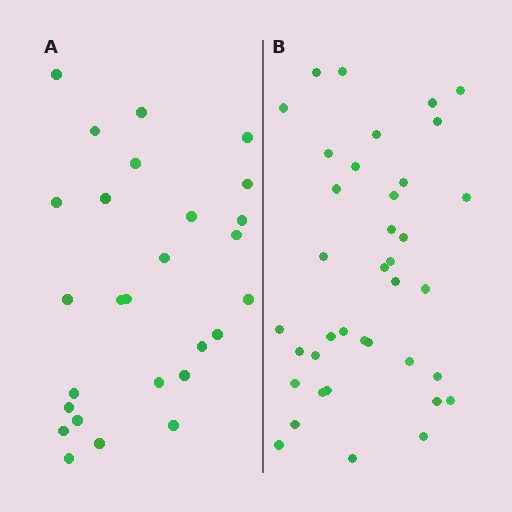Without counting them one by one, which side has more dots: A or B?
Region B (the right region) has more dots.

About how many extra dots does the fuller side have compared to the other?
Region B has roughly 12 or so more dots than region A.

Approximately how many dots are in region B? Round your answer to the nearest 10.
About 40 dots. (The exact count is 38, which rounds to 40.)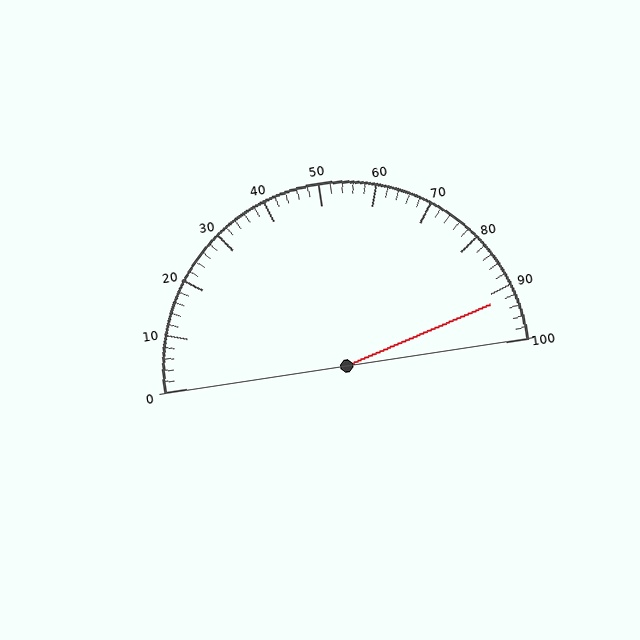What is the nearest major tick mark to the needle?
The nearest major tick mark is 90.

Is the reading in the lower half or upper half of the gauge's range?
The reading is in the upper half of the range (0 to 100).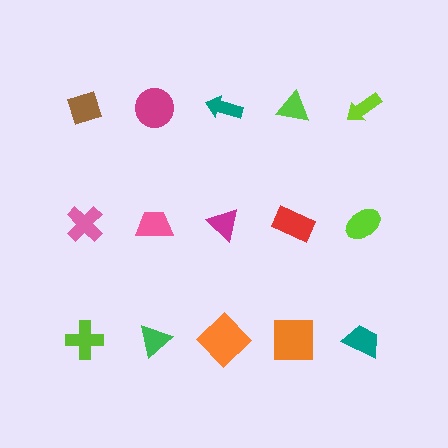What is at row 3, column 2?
A green triangle.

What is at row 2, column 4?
A red rectangle.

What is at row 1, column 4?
A lime triangle.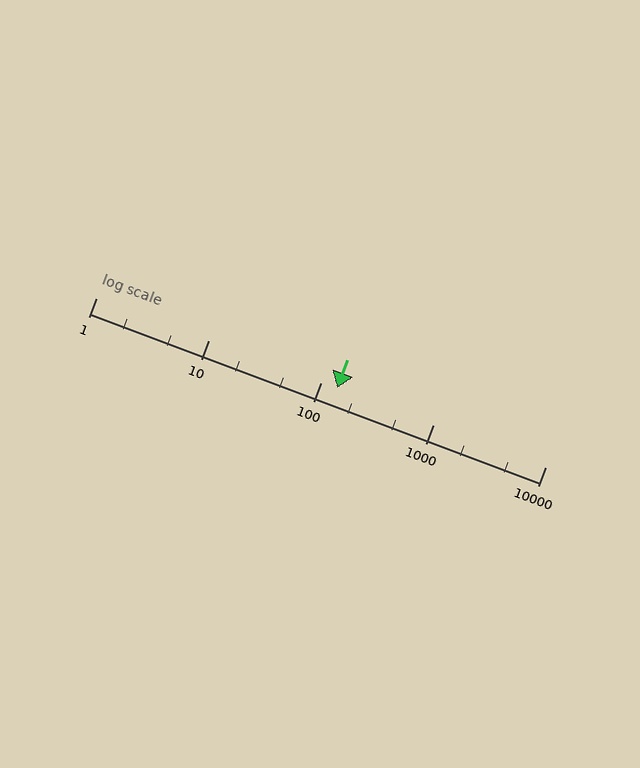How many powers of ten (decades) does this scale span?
The scale spans 4 decades, from 1 to 10000.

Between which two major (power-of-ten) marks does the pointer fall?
The pointer is between 100 and 1000.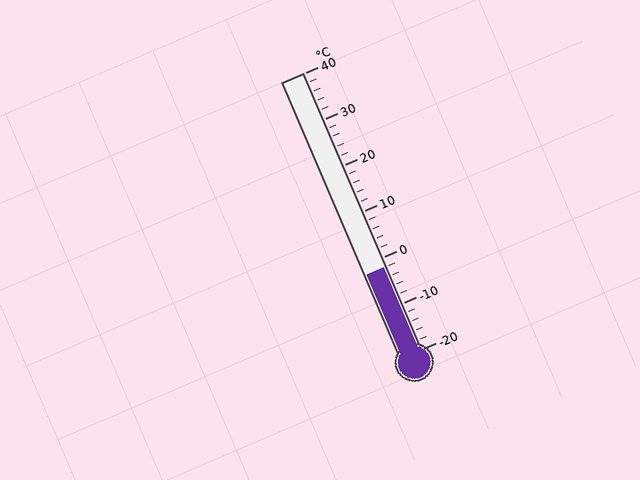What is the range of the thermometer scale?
The thermometer scale ranges from -20°C to 40°C.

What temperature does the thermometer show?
The thermometer shows approximately -2°C.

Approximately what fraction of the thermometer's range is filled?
The thermometer is filled to approximately 30% of its range.